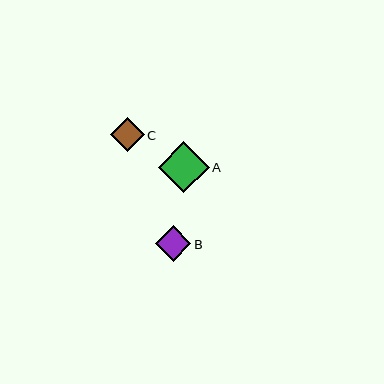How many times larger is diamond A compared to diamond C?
Diamond A is approximately 1.5 times the size of diamond C.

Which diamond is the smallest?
Diamond C is the smallest with a size of approximately 34 pixels.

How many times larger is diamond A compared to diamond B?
Diamond A is approximately 1.4 times the size of diamond B.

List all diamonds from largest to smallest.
From largest to smallest: A, B, C.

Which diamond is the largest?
Diamond A is the largest with a size of approximately 51 pixels.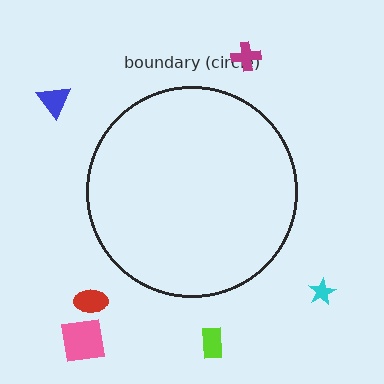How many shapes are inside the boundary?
0 inside, 6 outside.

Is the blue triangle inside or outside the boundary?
Outside.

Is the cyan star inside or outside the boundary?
Outside.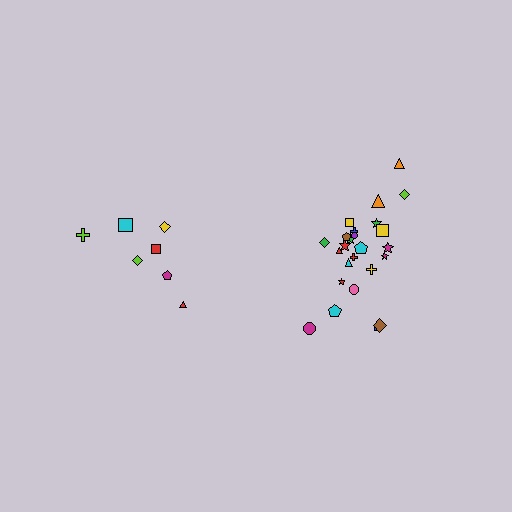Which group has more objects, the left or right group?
The right group.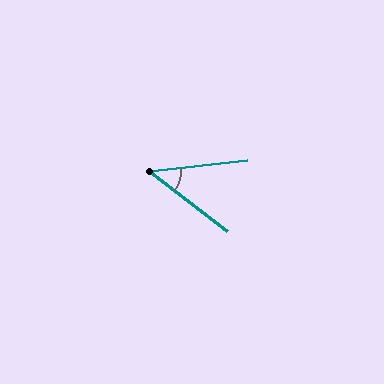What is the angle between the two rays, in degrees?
Approximately 44 degrees.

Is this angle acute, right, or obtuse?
It is acute.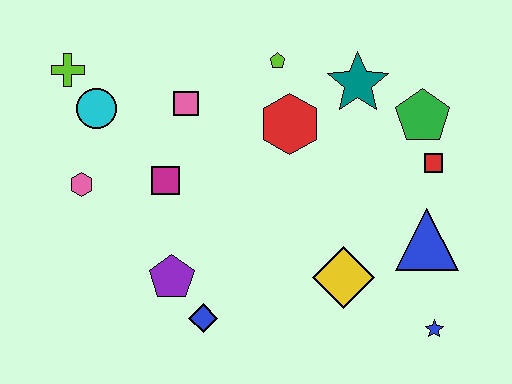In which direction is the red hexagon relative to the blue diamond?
The red hexagon is above the blue diamond.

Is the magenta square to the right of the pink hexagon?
Yes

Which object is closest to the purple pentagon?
The blue diamond is closest to the purple pentagon.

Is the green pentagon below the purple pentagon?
No